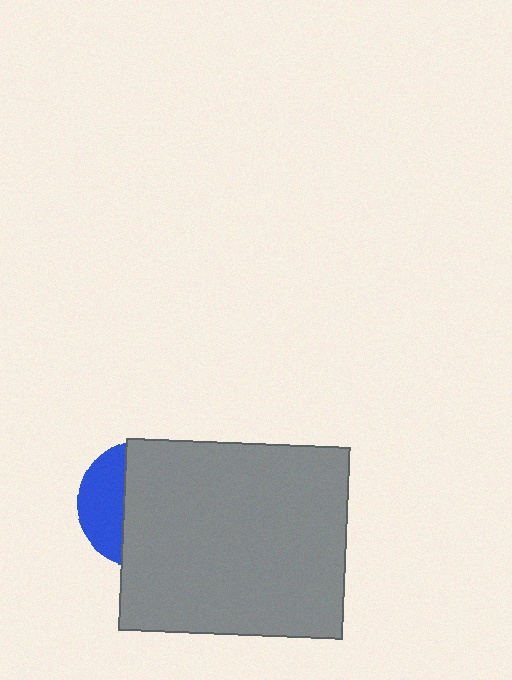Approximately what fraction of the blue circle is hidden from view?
Roughly 68% of the blue circle is hidden behind the gray rectangle.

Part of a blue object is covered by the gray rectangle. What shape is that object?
It is a circle.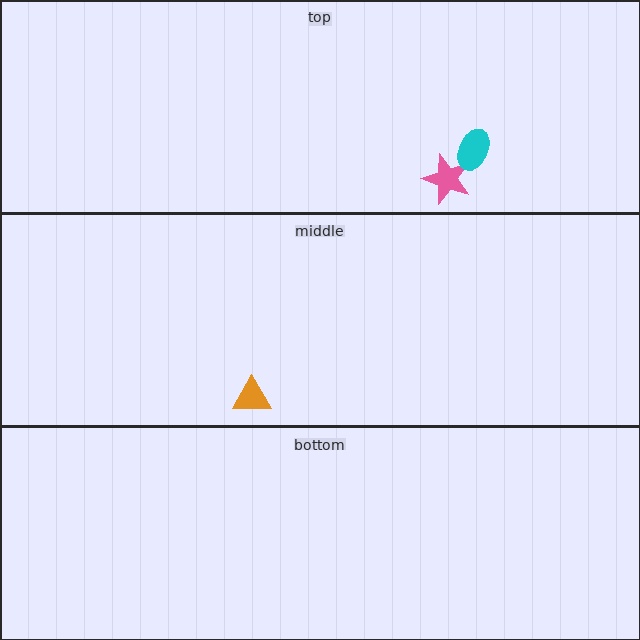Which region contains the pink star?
The top region.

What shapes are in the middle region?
The orange triangle.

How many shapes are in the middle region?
1.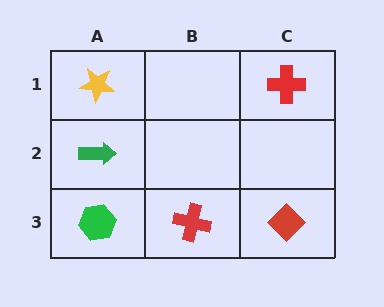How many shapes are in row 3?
3 shapes.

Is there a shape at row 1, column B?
No, that cell is empty.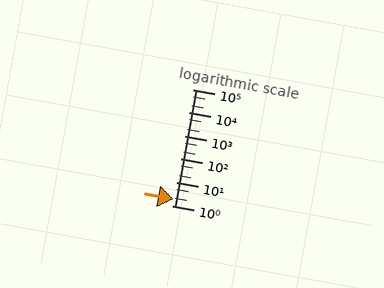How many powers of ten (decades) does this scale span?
The scale spans 5 decades, from 1 to 100000.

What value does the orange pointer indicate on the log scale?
The pointer indicates approximately 1.8.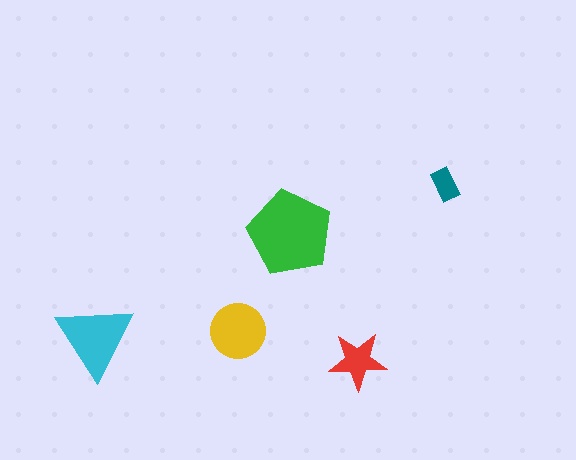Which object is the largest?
The green pentagon.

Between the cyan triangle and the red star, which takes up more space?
The cyan triangle.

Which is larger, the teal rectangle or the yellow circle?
The yellow circle.